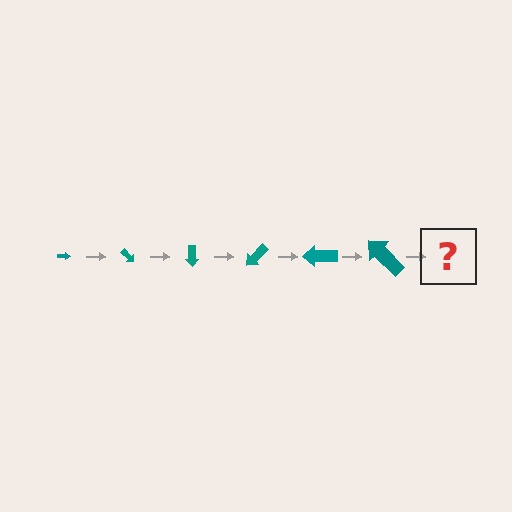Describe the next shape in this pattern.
It should be an arrow, larger than the previous one and rotated 270 degrees from the start.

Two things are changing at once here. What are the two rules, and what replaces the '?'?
The two rules are that the arrow grows larger each step and it rotates 45 degrees each step. The '?' should be an arrow, larger than the previous one and rotated 270 degrees from the start.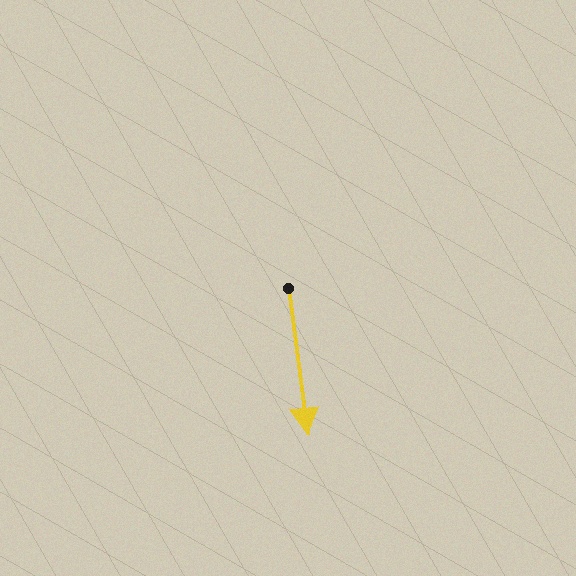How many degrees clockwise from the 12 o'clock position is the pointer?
Approximately 173 degrees.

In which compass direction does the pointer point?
South.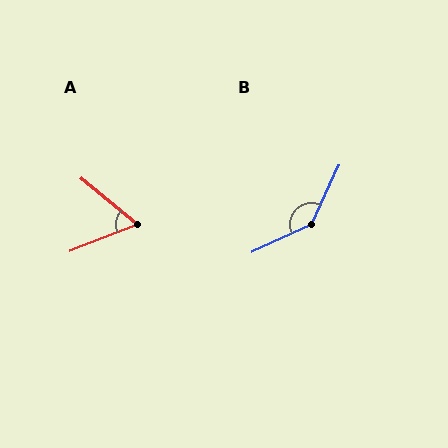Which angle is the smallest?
A, at approximately 61 degrees.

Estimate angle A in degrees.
Approximately 61 degrees.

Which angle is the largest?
B, at approximately 140 degrees.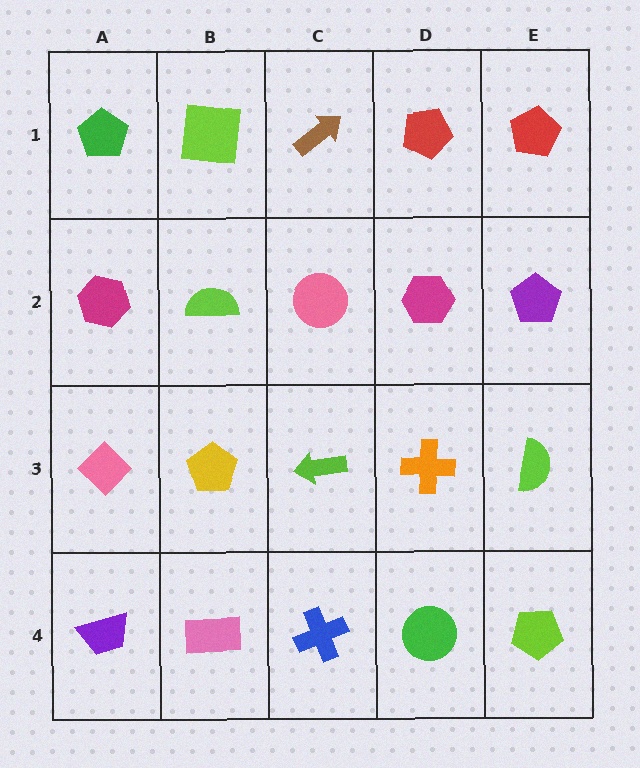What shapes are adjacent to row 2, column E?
A red pentagon (row 1, column E), a lime semicircle (row 3, column E), a magenta hexagon (row 2, column D).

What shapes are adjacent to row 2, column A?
A green pentagon (row 1, column A), a pink diamond (row 3, column A), a lime semicircle (row 2, column B).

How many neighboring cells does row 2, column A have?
3.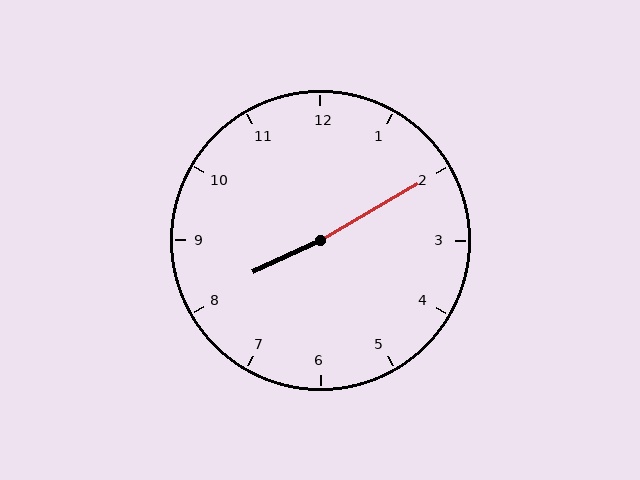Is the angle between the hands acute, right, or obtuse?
It is obtuse.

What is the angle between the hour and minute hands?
Approximately 175 degrees.